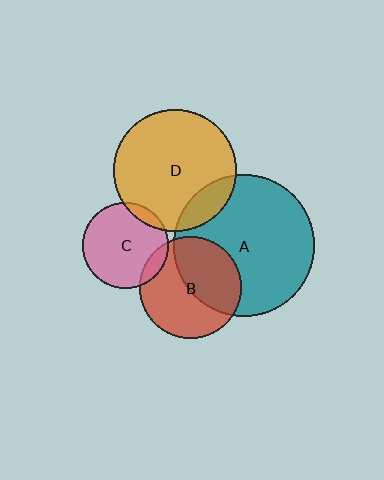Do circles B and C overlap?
Yes.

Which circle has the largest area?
Circle A (teal).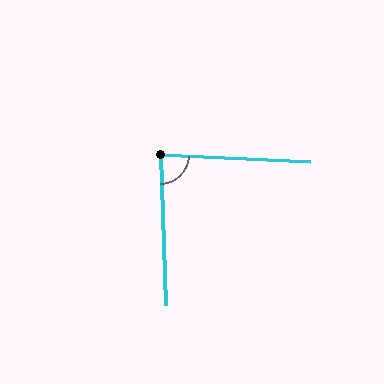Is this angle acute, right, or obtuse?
It is approximately a right angle.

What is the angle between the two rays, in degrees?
Approximately 86 degrees.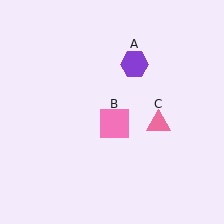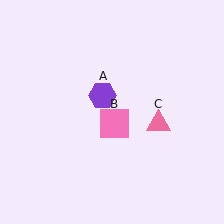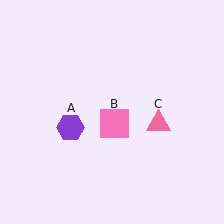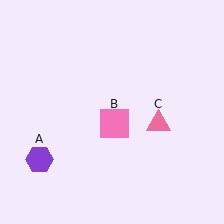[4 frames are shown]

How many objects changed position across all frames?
1 object changed position: purple hexagon (object A).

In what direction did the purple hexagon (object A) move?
The purple hexagon (object A) moved down and to the left.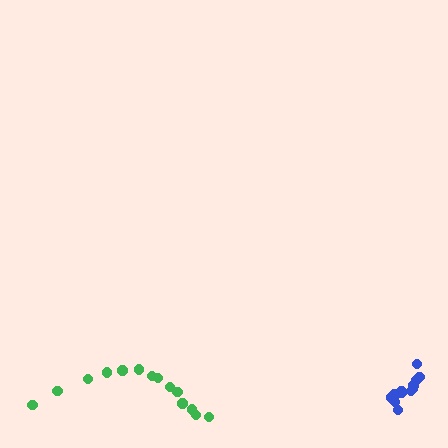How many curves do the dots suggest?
There are 2 distinct paths.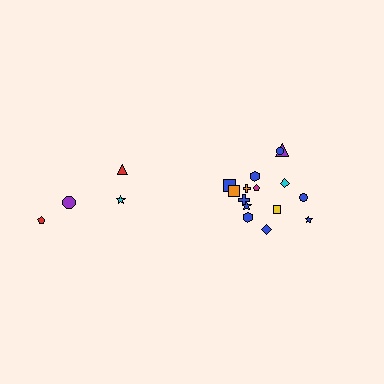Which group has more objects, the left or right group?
The right group.